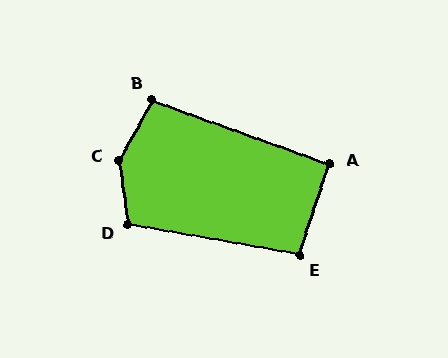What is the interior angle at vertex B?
Approximately 99 degrees (obtuse).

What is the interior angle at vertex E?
Approximately 99 degrees (obtuse).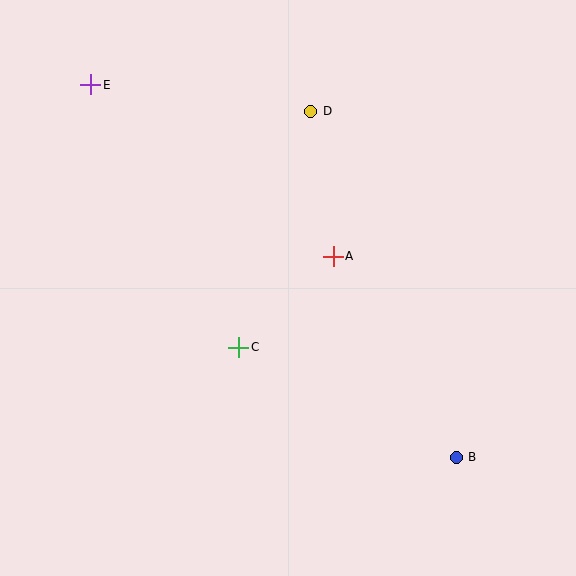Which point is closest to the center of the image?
Point A at (333, 256) is closest to the center.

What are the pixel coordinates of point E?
Point E is at (91, 85).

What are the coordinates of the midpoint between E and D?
The midpoint between E and D is at (201, 98).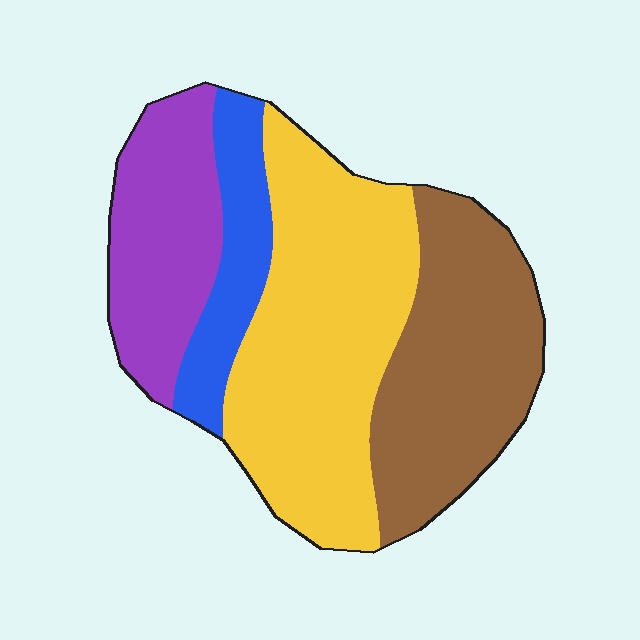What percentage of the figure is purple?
Purple takes up about one fifth (1/5) of the figure.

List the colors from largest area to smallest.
From largest to smallest: yellow, brown, purple, blue.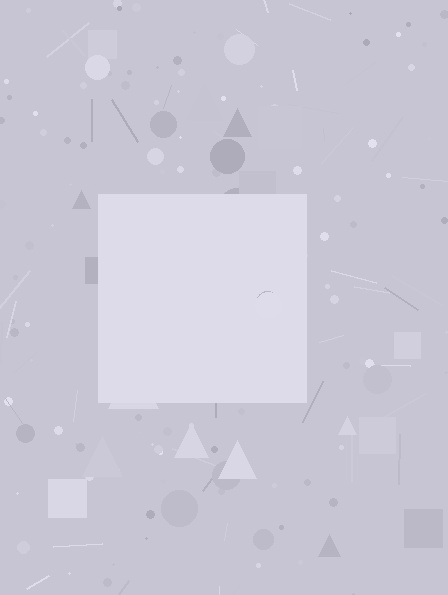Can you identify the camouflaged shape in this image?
The camouflaged shape is a square.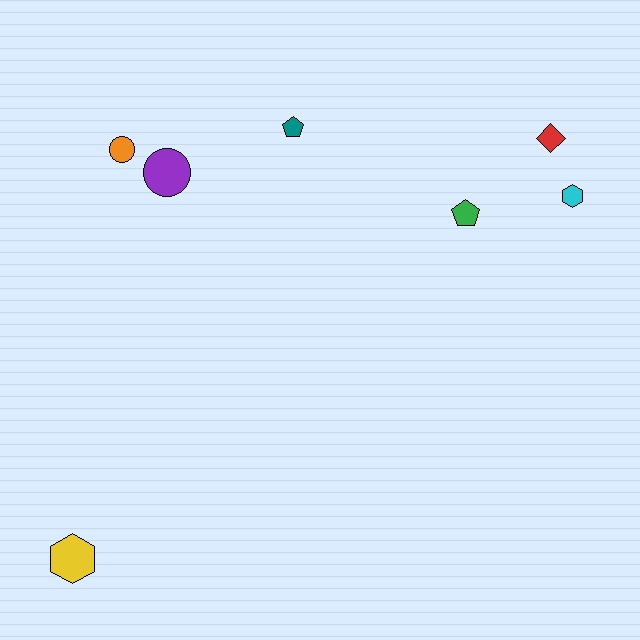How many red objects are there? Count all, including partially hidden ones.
There is 1 red object.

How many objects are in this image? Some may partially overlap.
There are 7 objects.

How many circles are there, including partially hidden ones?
There are 2 circles.